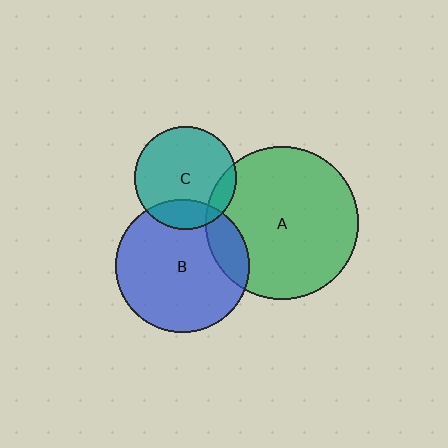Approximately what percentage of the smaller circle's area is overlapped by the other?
Approximately 15%.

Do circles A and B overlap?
Yes.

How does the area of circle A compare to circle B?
Approximately 1.3 times.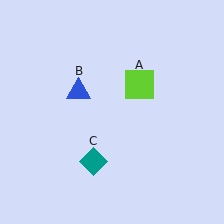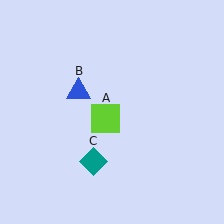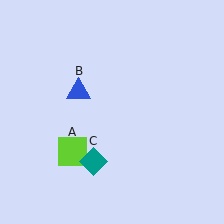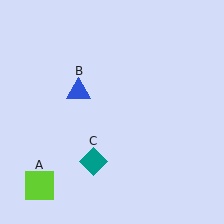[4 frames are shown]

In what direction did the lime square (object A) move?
The lime square (object A) moved down and to the left.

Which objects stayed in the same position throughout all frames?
Blue triangle (object B) and teal diamond (object C) remained stationary.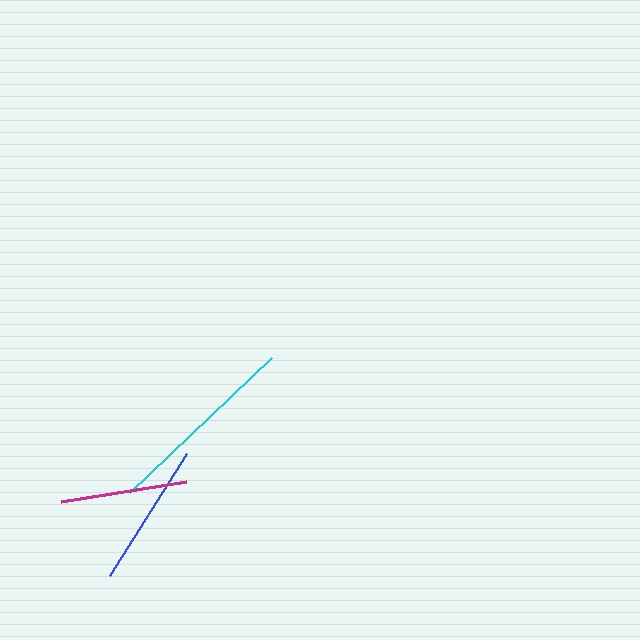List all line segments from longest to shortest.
From longest to shortest: cyan, blue, magenta.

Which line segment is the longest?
The cyan line is the longest at approximately 196 pixels.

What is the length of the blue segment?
The blue segment is approximately 144 pixels long.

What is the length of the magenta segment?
The magenta segment is approximately 127 pixels long.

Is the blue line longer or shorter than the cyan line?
The cyan line is longer than the blue line.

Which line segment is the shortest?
The magenta line is the shortest at approximately 127 pixels.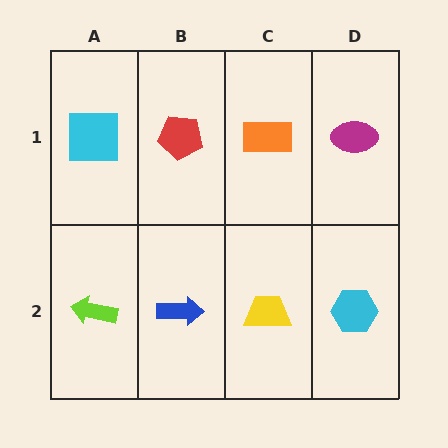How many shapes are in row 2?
4 shapes.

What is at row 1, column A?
A cyan square.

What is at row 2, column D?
A cyan hexagon.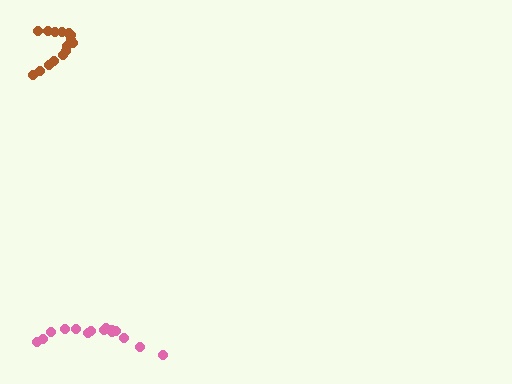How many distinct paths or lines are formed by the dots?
There are 2 distinct paths.